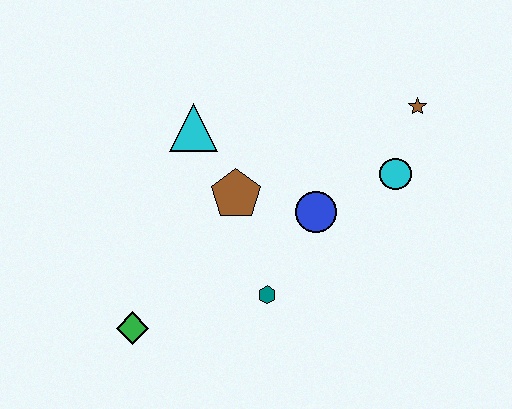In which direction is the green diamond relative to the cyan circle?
The green diamond is to the left of the cyan circle.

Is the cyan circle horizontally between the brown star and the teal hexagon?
Yes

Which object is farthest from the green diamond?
The brown star is farthest from the green diamond.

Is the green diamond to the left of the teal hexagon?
Yes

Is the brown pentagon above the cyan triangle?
No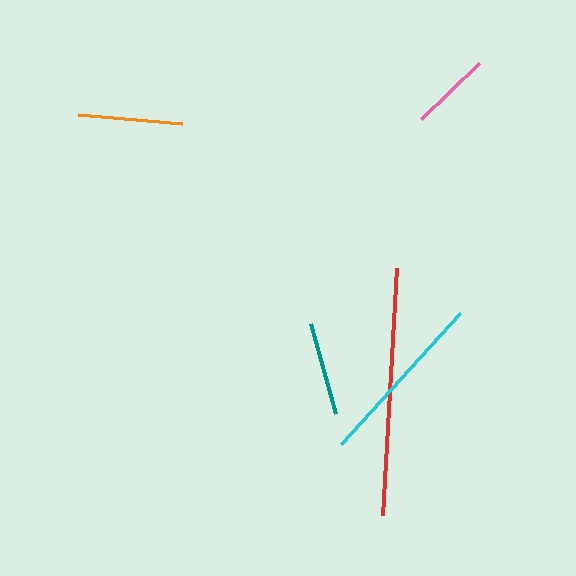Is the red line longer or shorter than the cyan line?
The red line is longer than the cyan line.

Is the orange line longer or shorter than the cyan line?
The cyan line is longer than the orange line.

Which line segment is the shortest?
The pink line is the shortest at approximately 80 pixels.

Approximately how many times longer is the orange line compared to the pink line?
The orange line is approximately 1.3 times the length of the pink line.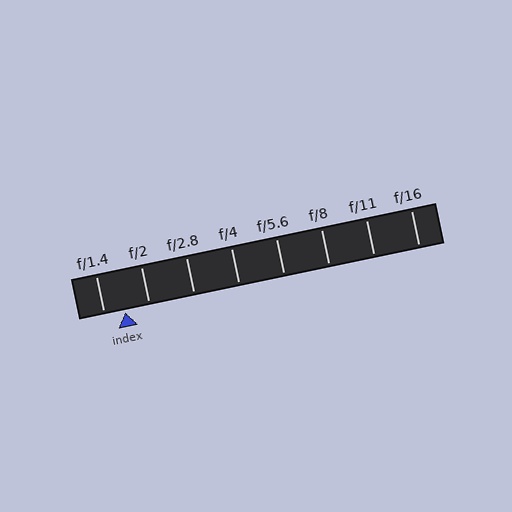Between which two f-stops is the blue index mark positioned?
The index mark is between f/1.4 and f/2.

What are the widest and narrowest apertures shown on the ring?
The widest aperture shown is f/1.4 and the narrowest is f/16.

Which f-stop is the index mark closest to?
The index mark is closest to f/1.4.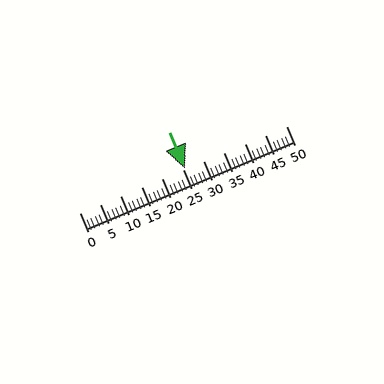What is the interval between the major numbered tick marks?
The major tick marks are spaced 5 units apart.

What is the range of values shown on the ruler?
The ruler shows values from 0 to 50.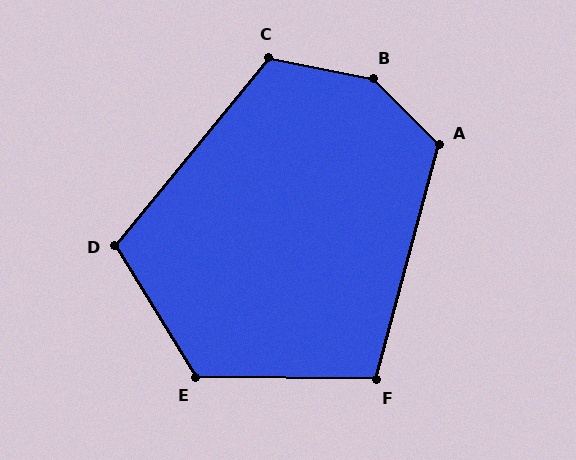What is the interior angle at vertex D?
Approximately 109 degrees (obtuse).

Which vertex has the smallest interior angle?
F, at approximately 104 degrees.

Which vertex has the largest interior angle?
B, at approximately 146 degrees.